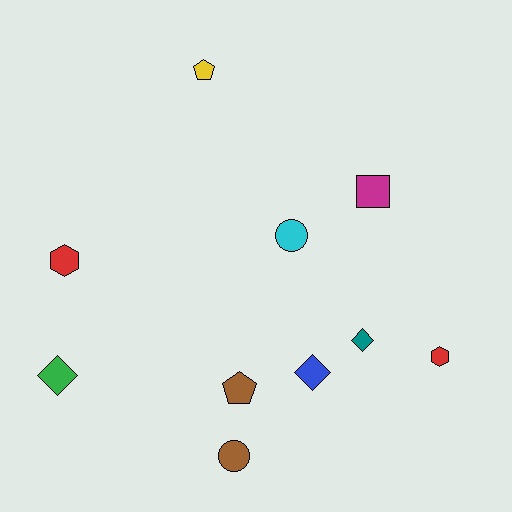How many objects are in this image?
There are 10 objects.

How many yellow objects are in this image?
There is 1 yellow object.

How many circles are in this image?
There are 2 circles.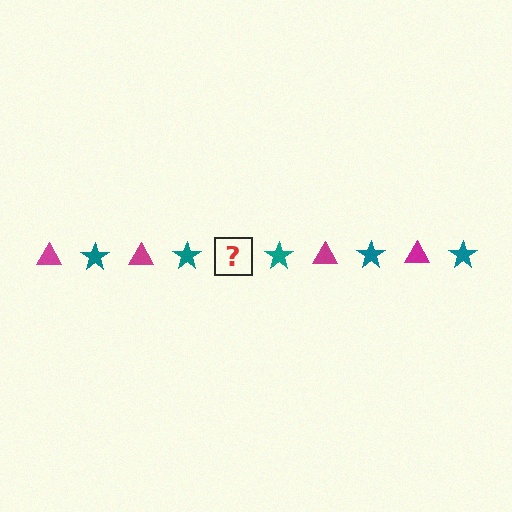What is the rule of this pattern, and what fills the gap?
The rule is that the pattern alternates between magenta triangle and teal star. The gap should be filled with a magenta triangle.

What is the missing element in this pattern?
The missing element is a magenta triangle.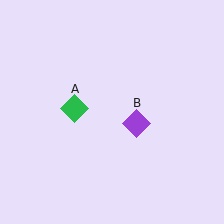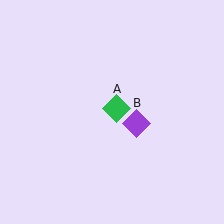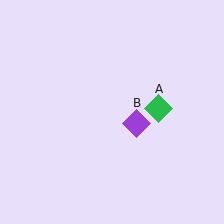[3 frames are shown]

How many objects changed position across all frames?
1 object changed position: green diamond (object A).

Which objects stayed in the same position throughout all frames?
Purple diamond (object B) remained stationary.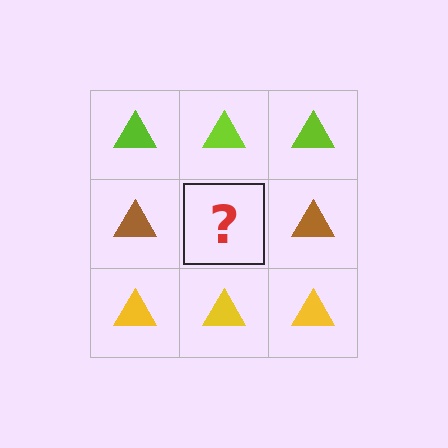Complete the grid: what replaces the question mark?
The question mark should be replaced with a brown triangle.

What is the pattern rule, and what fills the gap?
The rule is that each row has a consistent color. The gap should be filled with a brown triangle.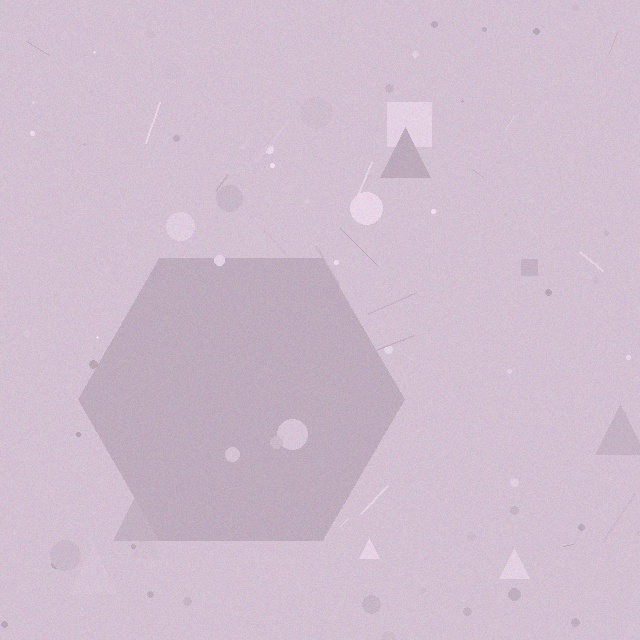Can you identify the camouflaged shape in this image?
The camouflaged shape is a hexagon.